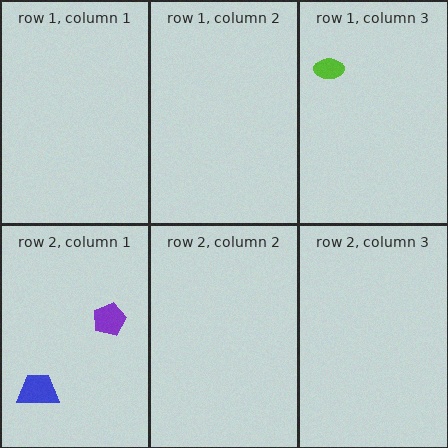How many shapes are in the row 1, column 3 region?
1.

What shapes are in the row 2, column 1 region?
The blue trapezoid, the purple pentagon.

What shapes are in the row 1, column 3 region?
The lime ellipse.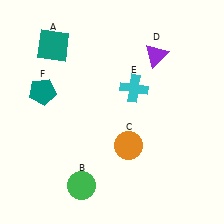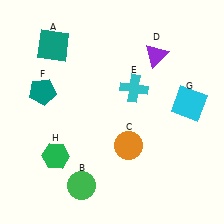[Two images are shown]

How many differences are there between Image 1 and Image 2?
There are 2 differences between the two images.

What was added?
A cyan square (G), a green hexagon (H) were added in Image 2.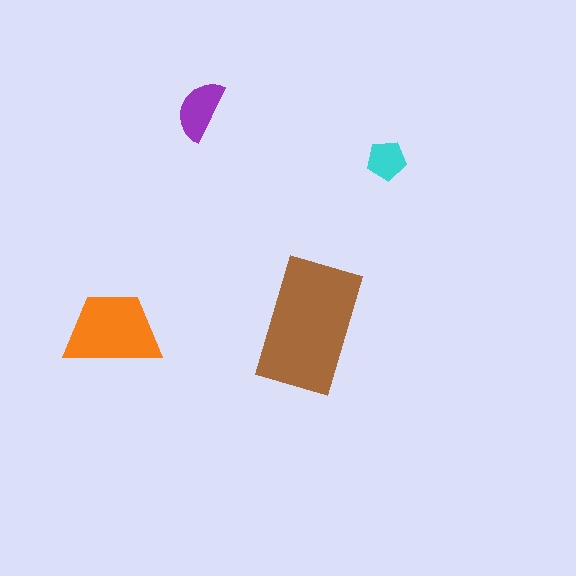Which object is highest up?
The purple semicircle is topmost.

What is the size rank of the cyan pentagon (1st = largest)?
4th.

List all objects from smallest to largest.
The cyan pentagon, the purple semicircle, the orange trapezoid, the brown rectangle.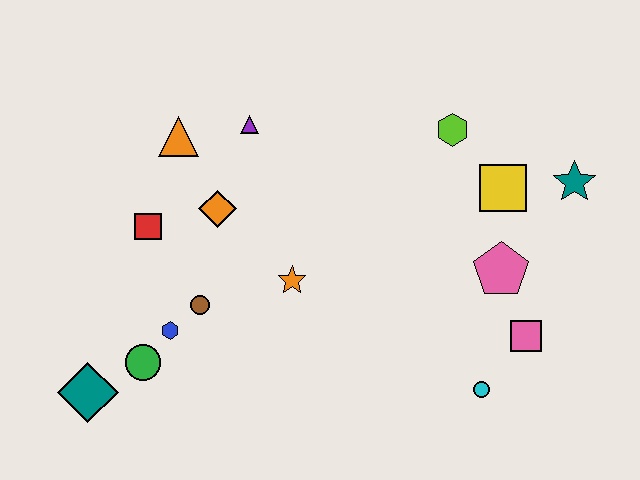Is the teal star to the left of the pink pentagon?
No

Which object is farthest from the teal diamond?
The teal star is farthest from the teal diamond.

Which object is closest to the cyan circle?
The pink square is closest to the cyan circle.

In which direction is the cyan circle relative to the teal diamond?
The cyan circle is to the right of the teal diamond.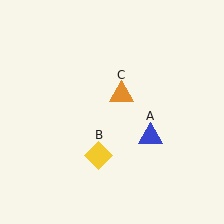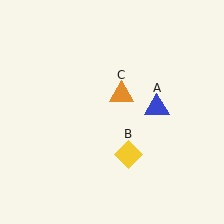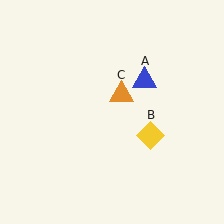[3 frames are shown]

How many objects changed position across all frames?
2 objects changed position: blue triangle (object A), yellow diamond (object B).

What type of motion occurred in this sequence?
The blue triangle (object A), yellow diamond (object B) rotated counterclockwise around the center of the scene.